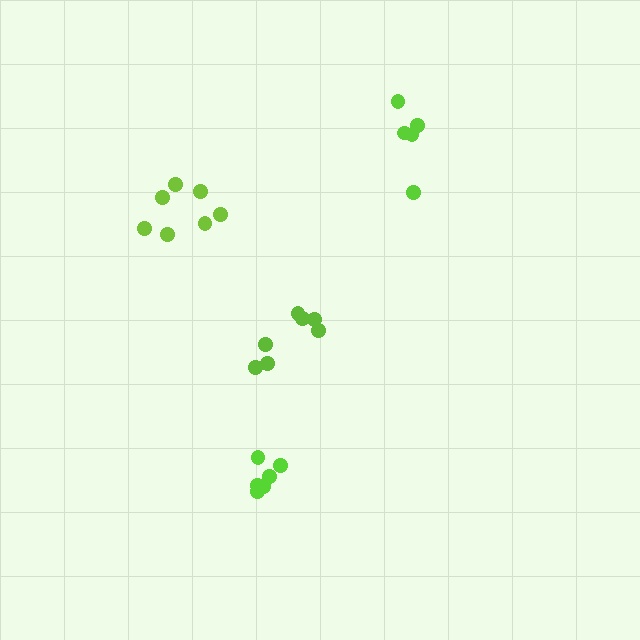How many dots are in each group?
Group 1: 6 dots, Group 2: 7 dots, Group 3: 5 dots, Group 4: 7 dots (25 total).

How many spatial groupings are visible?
There are 4 spatial groupings.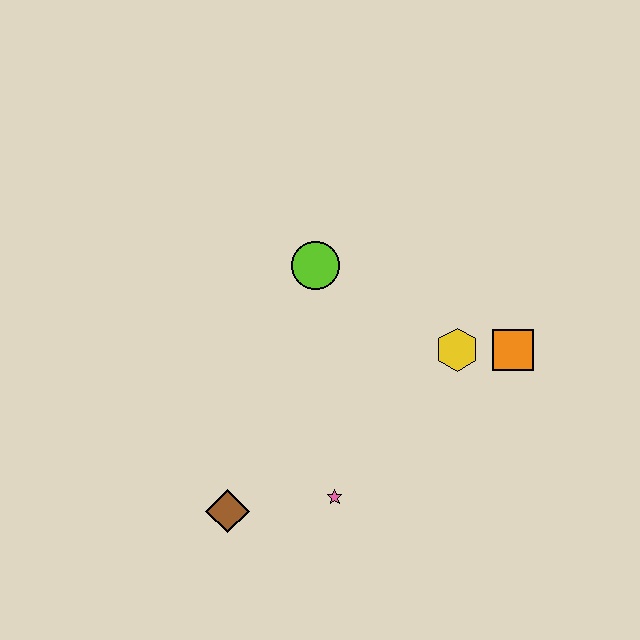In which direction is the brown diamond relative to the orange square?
The brown diamond is to the left of the orange square.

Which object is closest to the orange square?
The yellow hexagon is closest to the orange square.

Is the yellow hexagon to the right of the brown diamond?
Yes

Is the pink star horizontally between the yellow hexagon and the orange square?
No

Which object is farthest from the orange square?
The brown diamond is farthest from the orange square.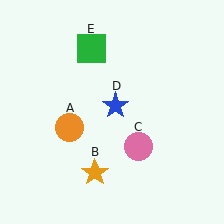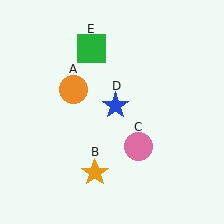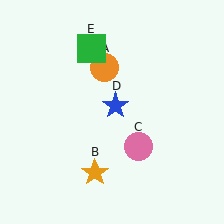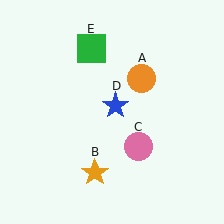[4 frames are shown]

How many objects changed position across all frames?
1 object changed position: orange circle (object A).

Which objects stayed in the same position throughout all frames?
Orange star (object B) and pink circle (object C) and blue star (object D) and green square (object E) remained stationary.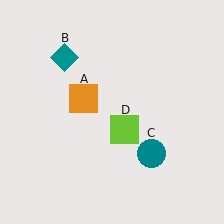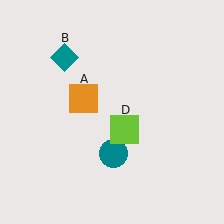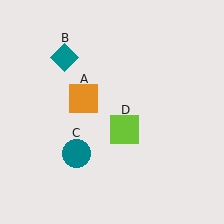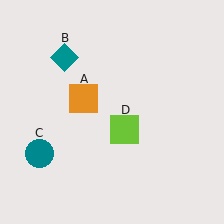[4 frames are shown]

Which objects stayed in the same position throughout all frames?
Orange square (object A) and teal diamond (object B) and lime square (object D) remained stationary.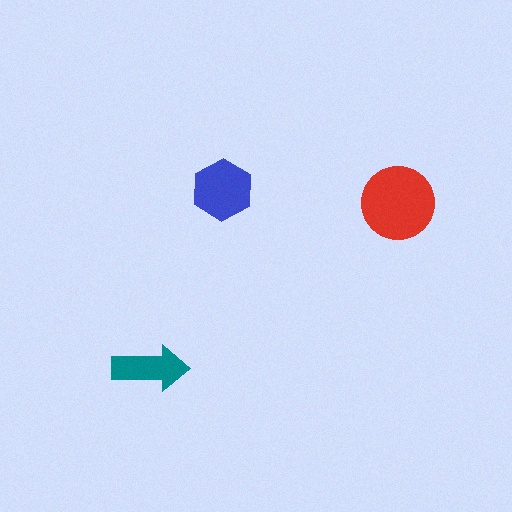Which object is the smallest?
The teal arrow.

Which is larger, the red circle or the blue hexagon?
The red circle.